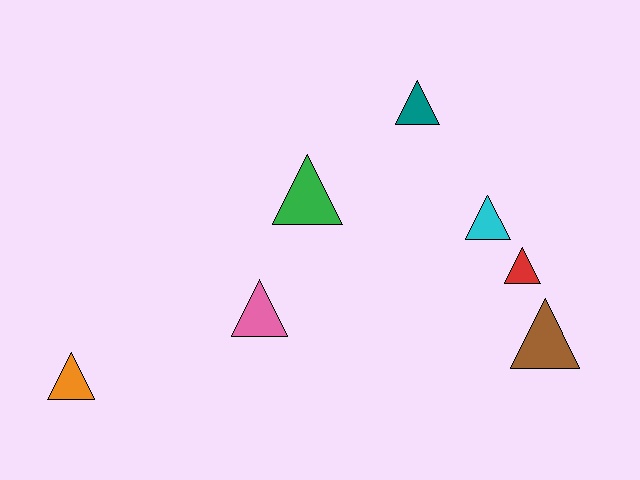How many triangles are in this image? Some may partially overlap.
There are 7 triangles.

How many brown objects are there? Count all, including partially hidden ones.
There is 1 brown object.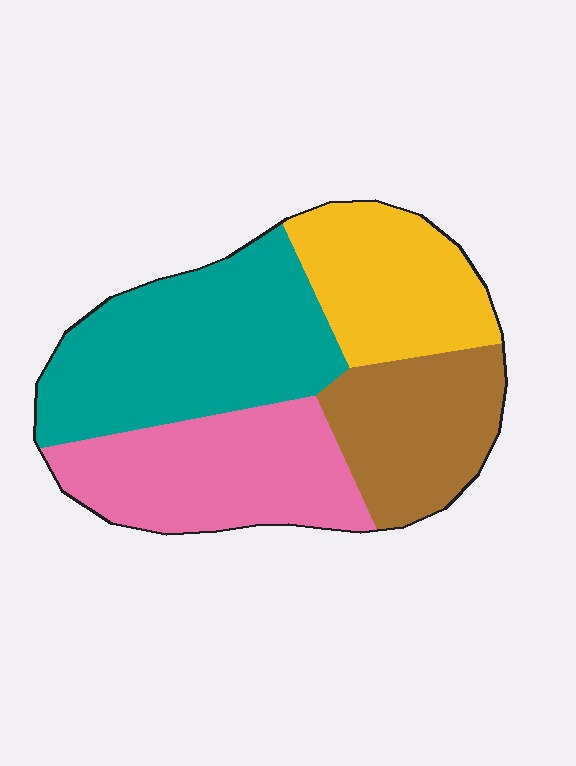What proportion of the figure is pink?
Pink takes up between a sixth and a third of the figure.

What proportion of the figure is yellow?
Yellow takes up less than a quarter of the figure.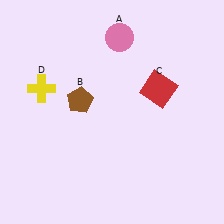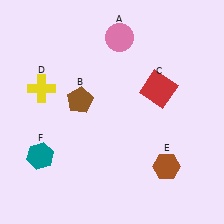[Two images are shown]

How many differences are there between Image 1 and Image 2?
There are 2 differences between the two images.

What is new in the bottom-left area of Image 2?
A teal hexagon (F) was added in the bottom-left area of Image 2.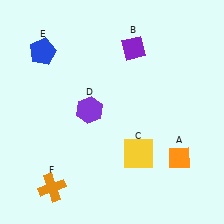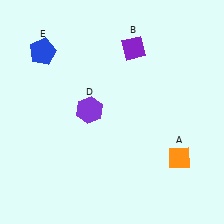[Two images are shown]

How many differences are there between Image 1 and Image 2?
There are 2 differences between the two images.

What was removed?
The orange cross (F), the yellow square (C) were removed in Image 2.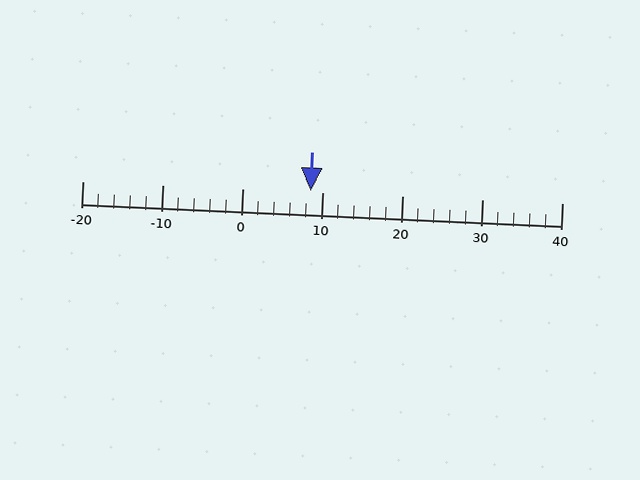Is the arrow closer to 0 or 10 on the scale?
The arrow is closer to 10.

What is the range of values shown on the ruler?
The ruler shows values from -20 to 40.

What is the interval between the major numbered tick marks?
The major tick marks are spaced 10 units apart.